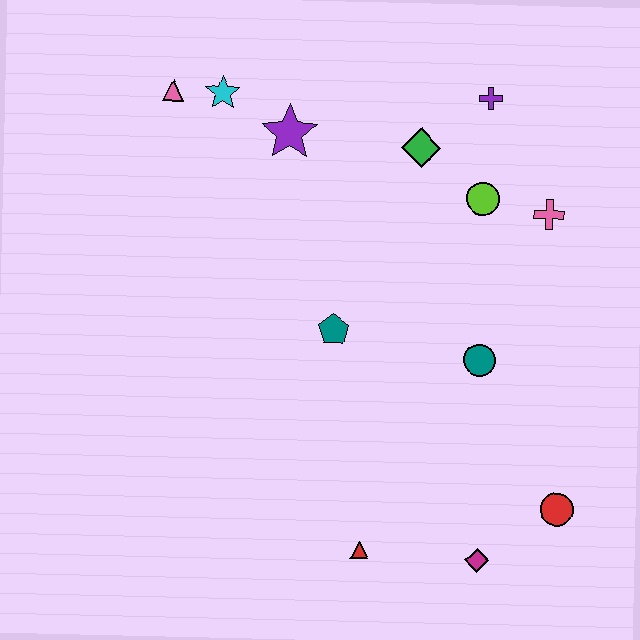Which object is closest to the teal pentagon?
The teal circle is closest to the teal pentagon.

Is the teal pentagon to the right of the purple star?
Yes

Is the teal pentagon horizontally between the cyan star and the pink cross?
Yes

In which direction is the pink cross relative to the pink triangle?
The pink cross is to the right of the pink triangle.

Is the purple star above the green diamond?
Yes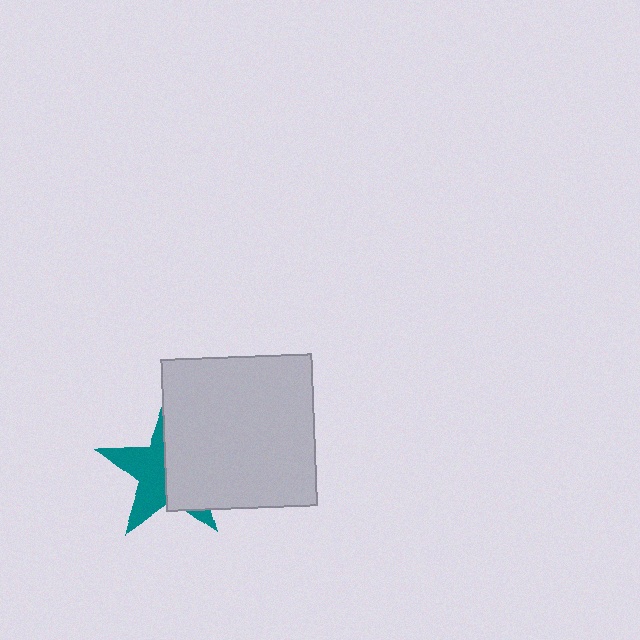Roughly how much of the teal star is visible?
About half of it is visible (roughly 48%).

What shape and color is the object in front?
The object in front is a light gray square.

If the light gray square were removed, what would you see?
You would see the complete teal star.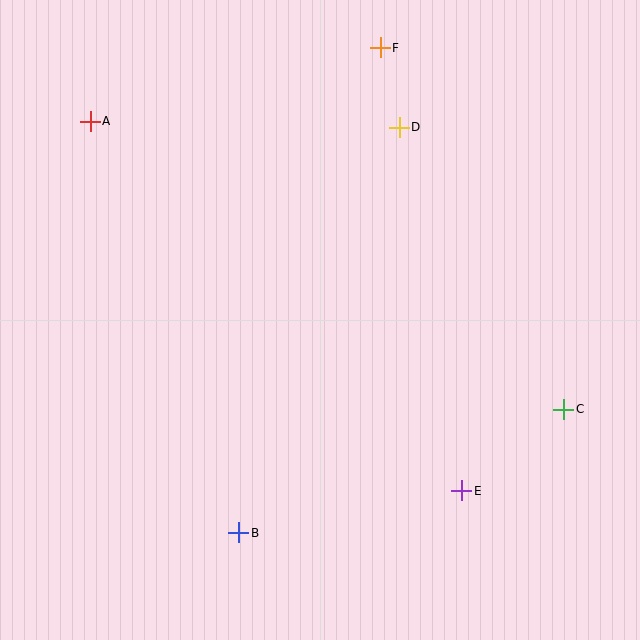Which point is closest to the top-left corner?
Point A is closest to the top-left corner.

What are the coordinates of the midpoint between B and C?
The midpoint between B and C is at (401, 471).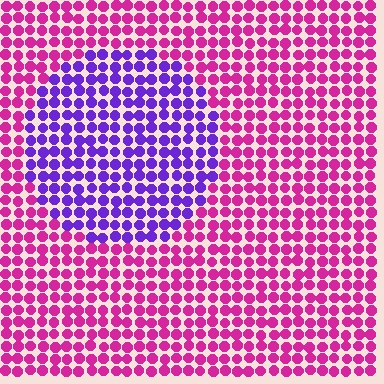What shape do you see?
I see a circle.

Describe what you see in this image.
The image is filled with small magenta elements in a uniform arrangement. A circle-shaped region is visible where the elements are tinted to a slightly different hue, forming a subtle color boundary.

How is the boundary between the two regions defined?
The boundary is defined purely by a slight shift in hue (about 54 degrees). Spacing, size, and orientation are identical on both sides.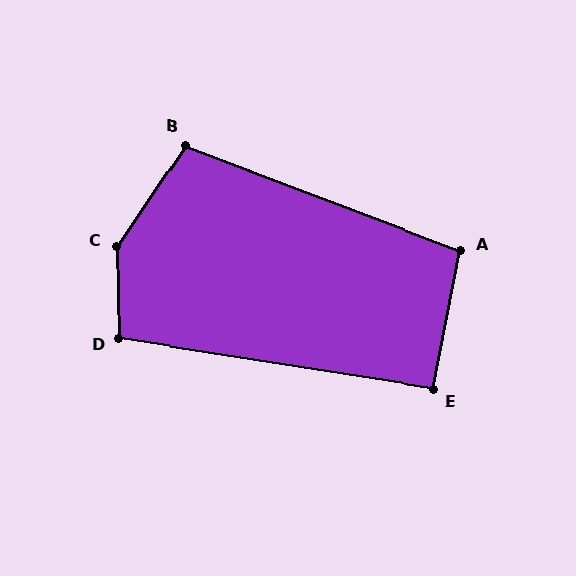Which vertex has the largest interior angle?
C, at approximately 145 degrees.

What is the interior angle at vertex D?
Approximately 101 degrees (obtuse).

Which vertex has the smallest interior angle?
E, at approximately 92 degrees.